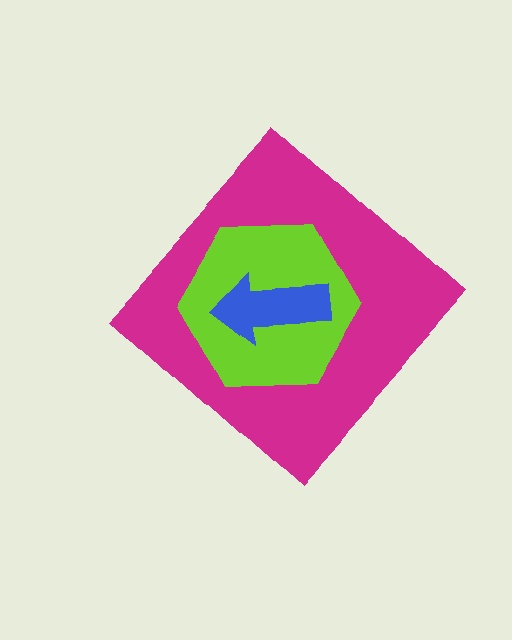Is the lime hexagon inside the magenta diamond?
Yes.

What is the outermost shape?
The magenta diamond.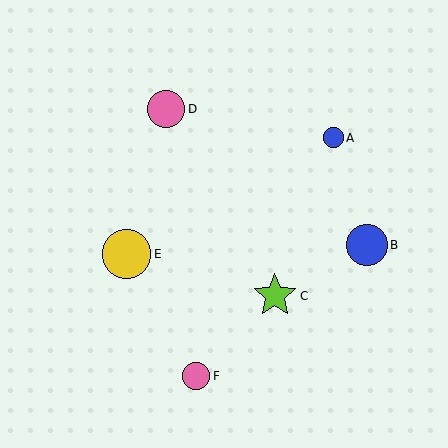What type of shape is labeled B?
Shape B is a blue circle.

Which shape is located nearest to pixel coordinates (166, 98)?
The pink circle (labeled D) at (166, 109) is nearest to that location.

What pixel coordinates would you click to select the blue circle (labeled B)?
Click at (367, 245) to select the blue circle B.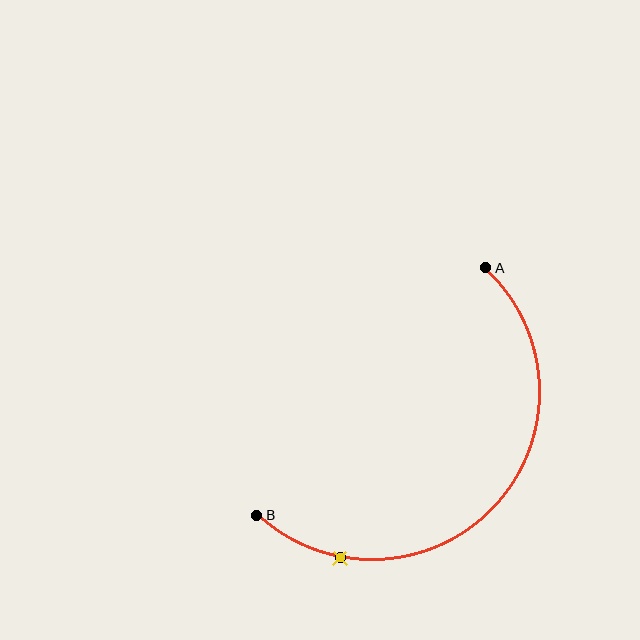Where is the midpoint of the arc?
The arc midpoint is the point on the curve farthest from the straight line joining A and B. It sits below and to the right of that line.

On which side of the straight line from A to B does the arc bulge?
The arc bulges below and to the right of the straight line connecting A and B.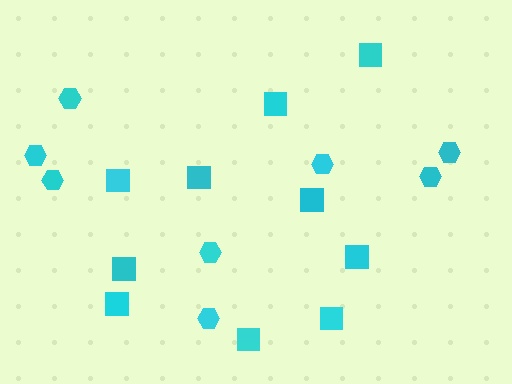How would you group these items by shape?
There are 2 groups: one group of hexagons (8) and one group of squares (10).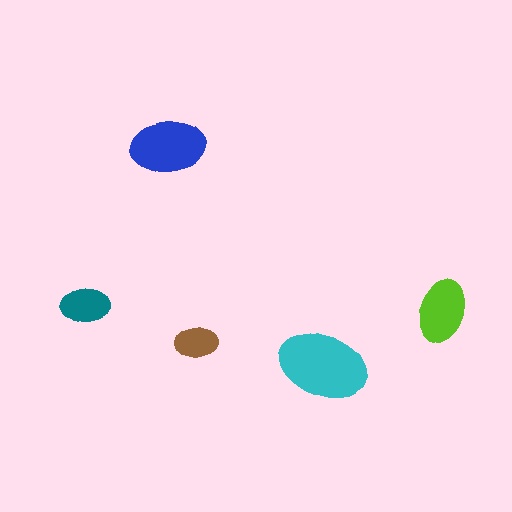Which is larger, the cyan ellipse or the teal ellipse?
The cyan one.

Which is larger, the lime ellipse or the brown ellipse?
The lime one.